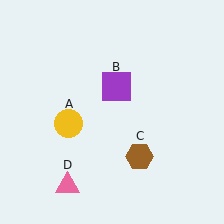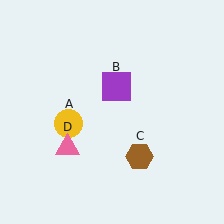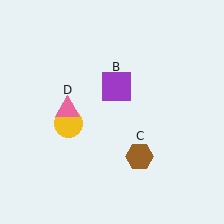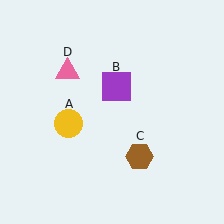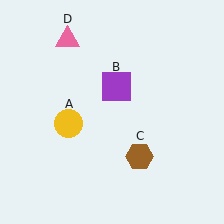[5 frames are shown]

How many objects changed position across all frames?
1 object changed position: pink triangle (object D).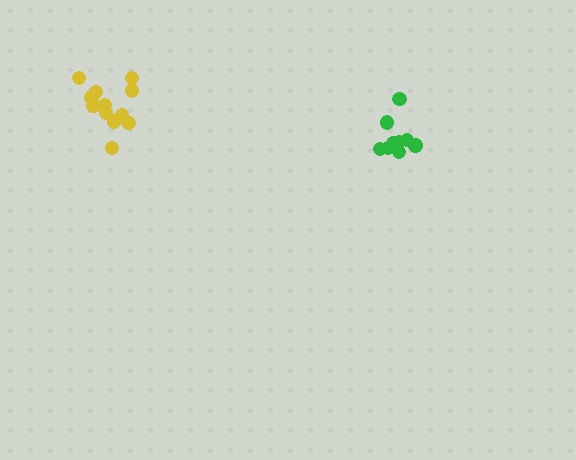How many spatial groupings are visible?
There are 2 spatial groupings.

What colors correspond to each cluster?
The clusters are colored: green, yellow.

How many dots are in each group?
Group 1: 10 dots, Group 2: 12 dots (22 total).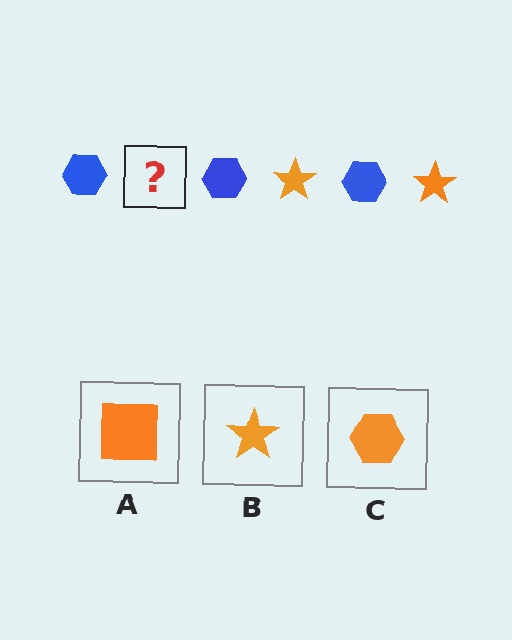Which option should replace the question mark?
Option B.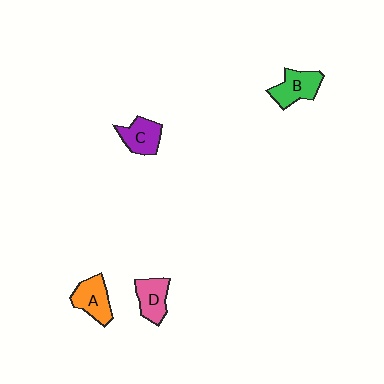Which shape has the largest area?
Shape B (green).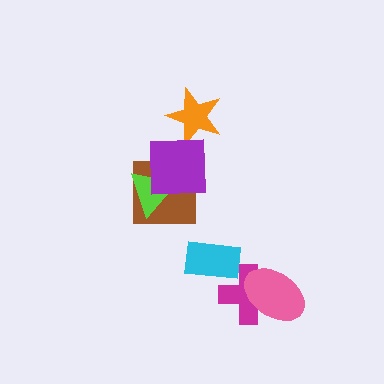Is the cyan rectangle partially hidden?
No, no other shape covers it.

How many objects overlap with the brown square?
2 objects overlap with the brown square.